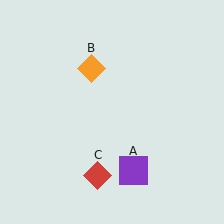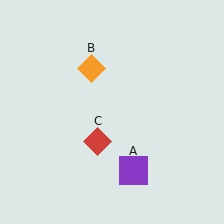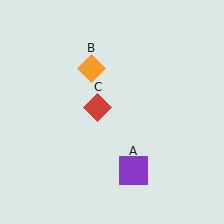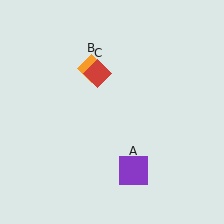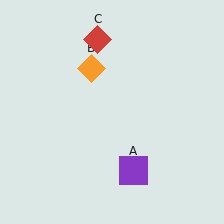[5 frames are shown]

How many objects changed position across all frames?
1 object changed position: red diamond (object C).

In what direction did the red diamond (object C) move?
The red diamond (object C) moved up.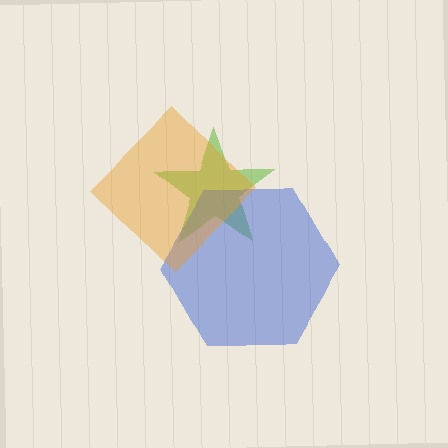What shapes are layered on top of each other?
The layered shapes are: a lime star, a blue hexagon, an orange diamond.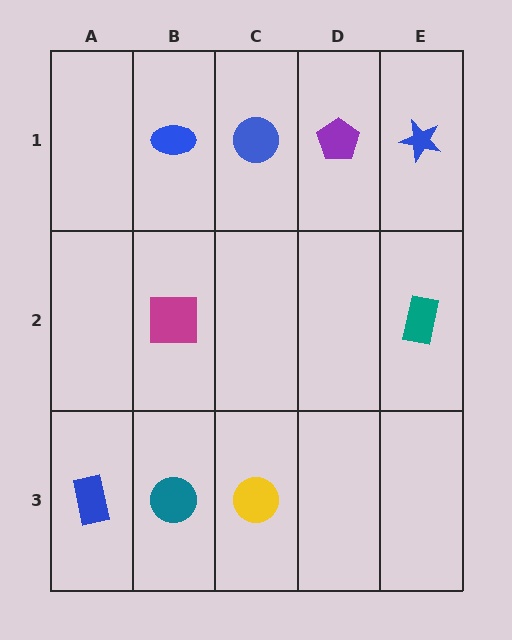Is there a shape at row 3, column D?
No, that cell is empty.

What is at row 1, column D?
A purple pentagon.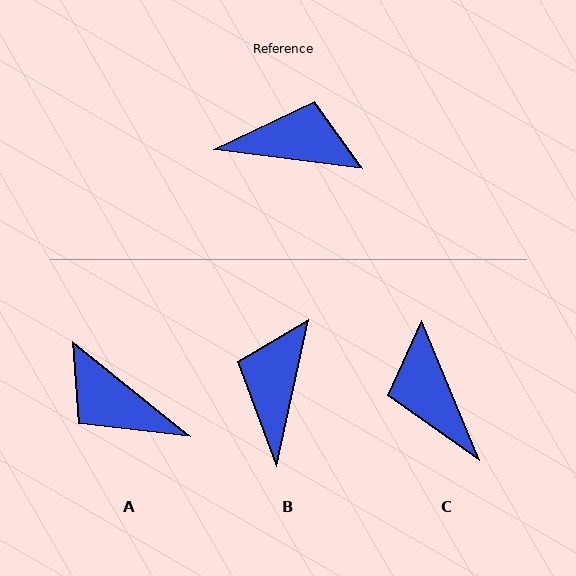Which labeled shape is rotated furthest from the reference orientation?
A, about 148 degrees away.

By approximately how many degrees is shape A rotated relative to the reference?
Approximately 148 degrees counter-clockwise.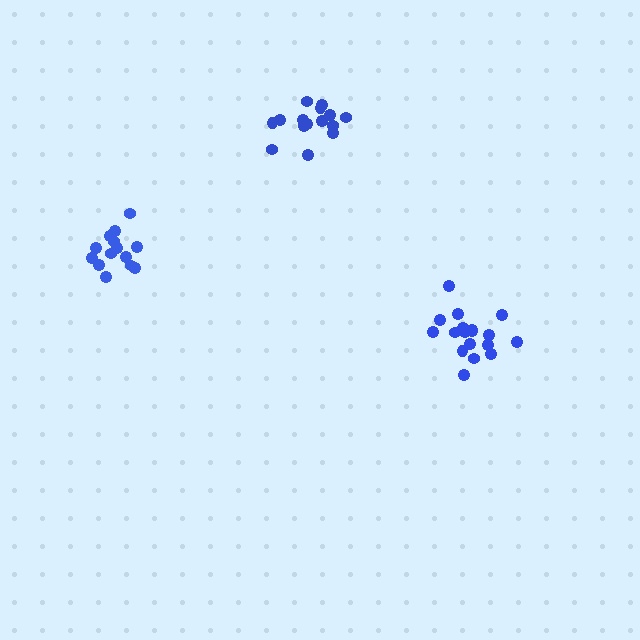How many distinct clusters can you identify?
There are 3 distinct clusters.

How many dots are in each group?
Group 1: 14 dots, Group 2: 18 dots, Group 3: 15 dots (47 total).